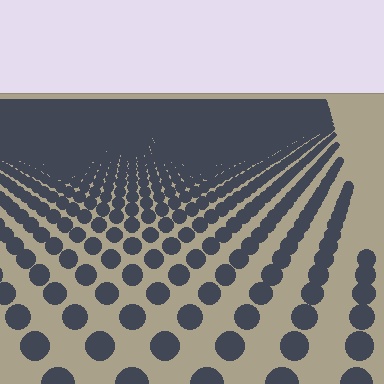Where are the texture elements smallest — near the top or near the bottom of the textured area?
Near the top.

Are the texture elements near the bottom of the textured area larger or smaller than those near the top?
Larger. Near the bottom, elements are closer to the viewer and appear at a bigger on-screen size.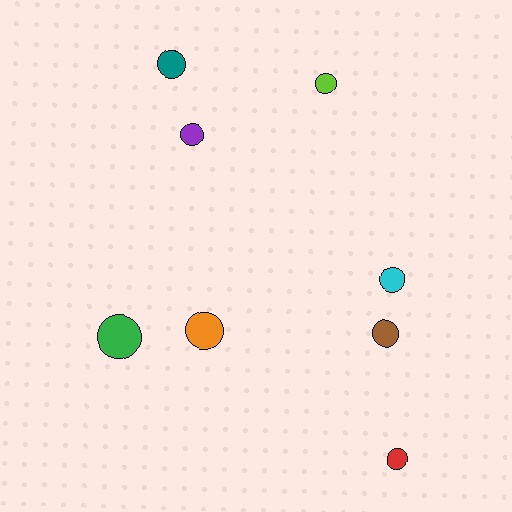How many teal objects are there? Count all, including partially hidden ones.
There is 1 teal object.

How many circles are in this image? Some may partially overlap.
There are 8 circles.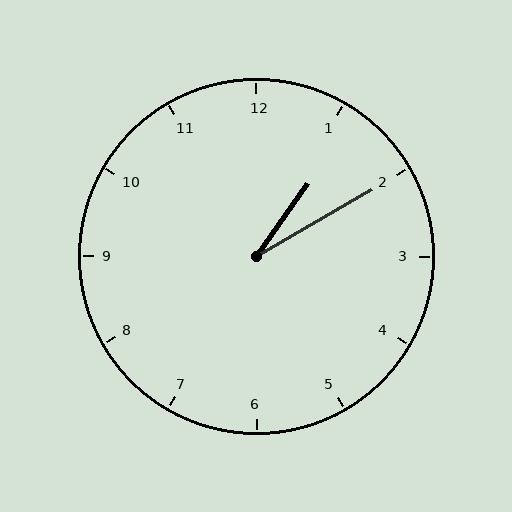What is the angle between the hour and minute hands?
Approximately 25 degrees.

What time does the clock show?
1:10.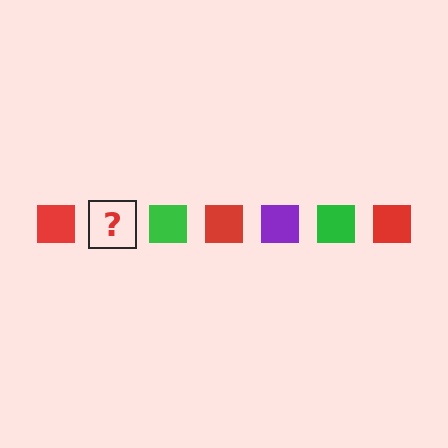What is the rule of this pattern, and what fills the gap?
The rule is that the pattern cycles through red, purple, green squares. The gap should be filled with a purple square.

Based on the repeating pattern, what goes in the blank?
The blank should be a purple square.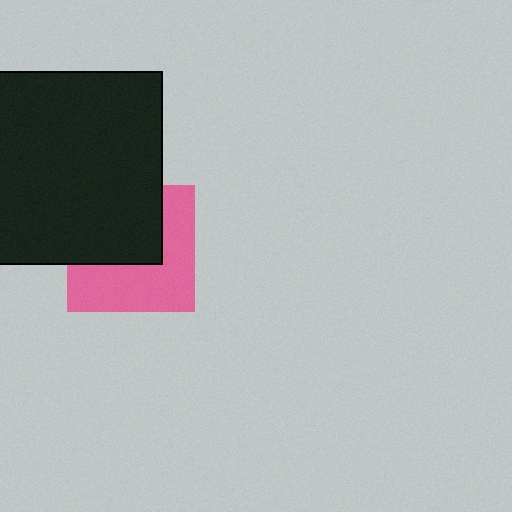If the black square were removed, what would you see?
You would see the complete pink square.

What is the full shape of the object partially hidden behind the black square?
The partially hidden object is a pink square.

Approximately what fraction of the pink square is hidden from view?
Roughly 48% of the pink square is hidden behind the black square.